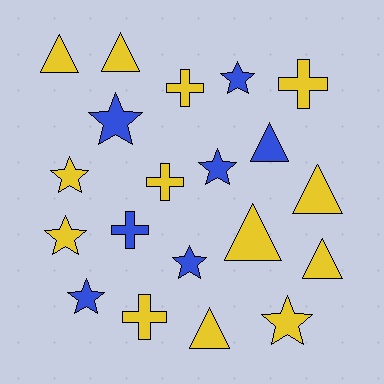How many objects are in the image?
There are 20 objects.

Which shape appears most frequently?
Star, with 8 objects.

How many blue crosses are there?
There is 1 blue cross.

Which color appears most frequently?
Yellow, with 13 objects.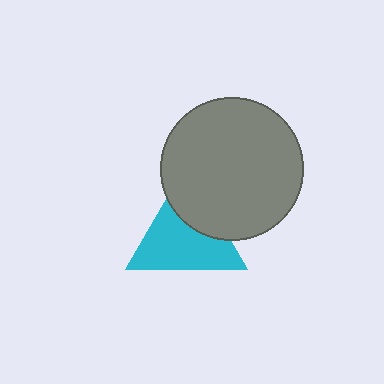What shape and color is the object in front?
The object in front is a gray circle.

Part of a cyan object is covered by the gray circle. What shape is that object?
It is a triangle.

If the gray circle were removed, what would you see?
You would see the complete cyan triangle.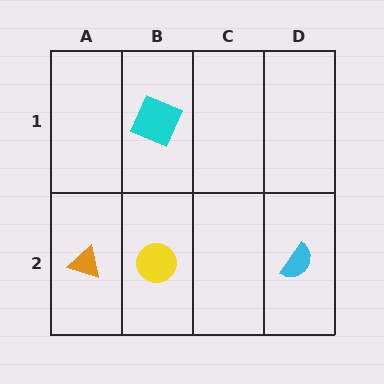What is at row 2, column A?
An orange triangle.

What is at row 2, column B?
A yellow circle.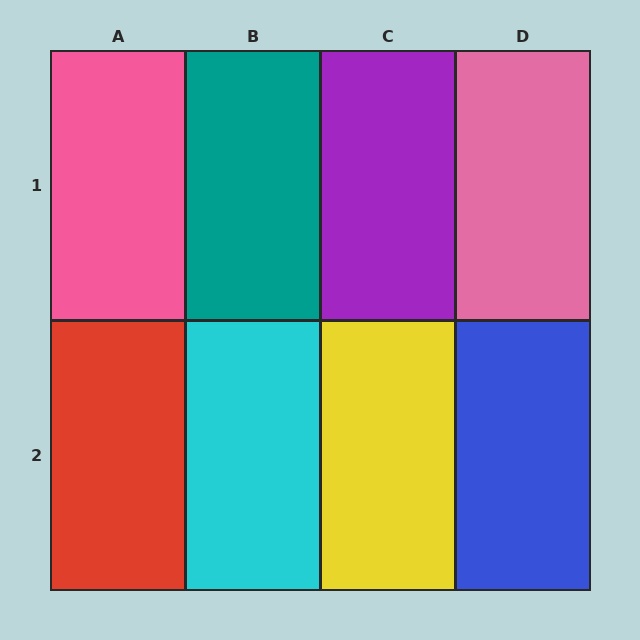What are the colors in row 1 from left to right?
Pink, teal, purple, pink.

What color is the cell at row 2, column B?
Cyan.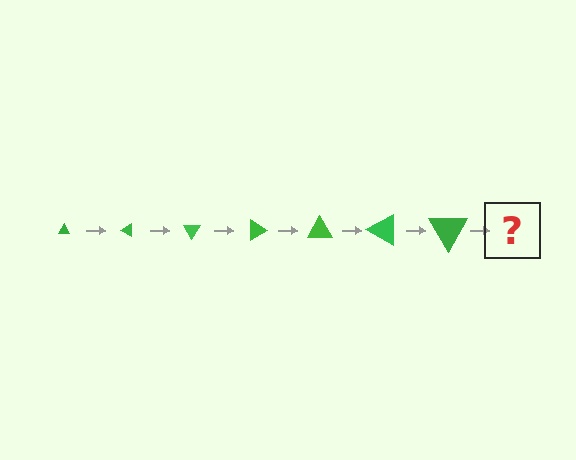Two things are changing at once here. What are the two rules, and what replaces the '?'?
The two rules are that the triangle grows larger each step and it rotates 30 degrees each step. The '?' should be a triangle, larger than the previous one and rotated 210 degrees from the start.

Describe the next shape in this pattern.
It should be a triangle, larger than the previous one and rotated 210 degrees from the start.